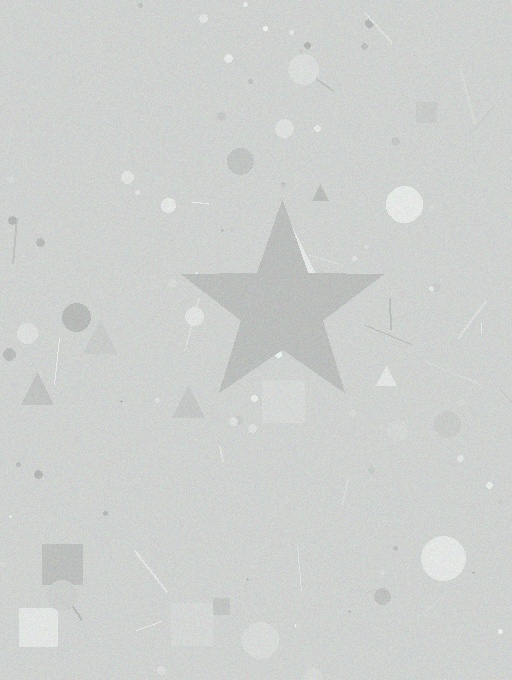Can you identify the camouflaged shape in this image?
The camouflaged shape is a star.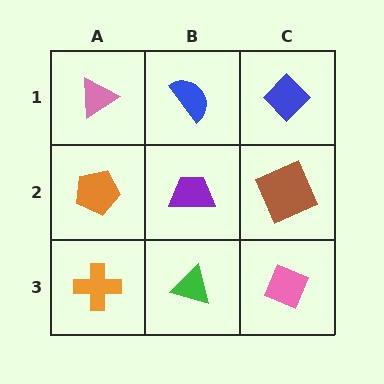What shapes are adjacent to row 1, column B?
A purple trapezoid (row 2, column B), a pink triangle (row 1, column A), a blue diamond (row 1, column C).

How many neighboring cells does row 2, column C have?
3.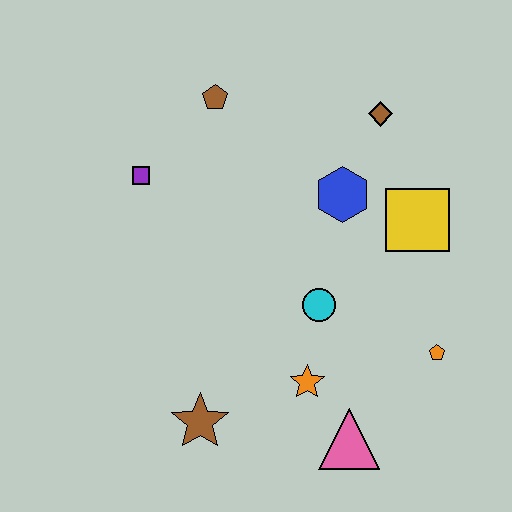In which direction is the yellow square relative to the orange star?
The yellow square is above the orange star.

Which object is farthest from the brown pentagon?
The pink triangle is farthest from the brown pentagon.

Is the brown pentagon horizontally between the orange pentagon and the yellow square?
No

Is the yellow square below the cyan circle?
No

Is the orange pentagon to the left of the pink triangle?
No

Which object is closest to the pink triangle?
The orange star is closest to the pink triangle.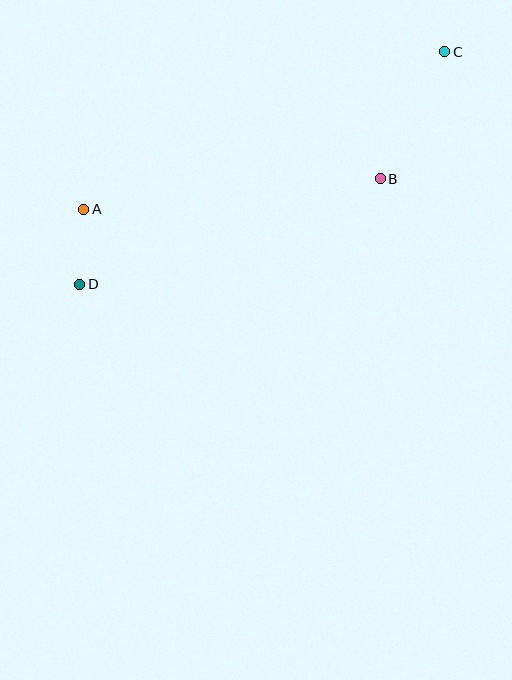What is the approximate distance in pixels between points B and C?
The distance between B and C is approximately 143 pixels.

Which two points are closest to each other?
Points A and D are closest to each other.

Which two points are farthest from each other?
Points C and D are farthest from each other.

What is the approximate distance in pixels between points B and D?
The distance between B and D is approximately 318 pixels.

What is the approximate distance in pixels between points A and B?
The distance between A and B is approximately 298 pixels.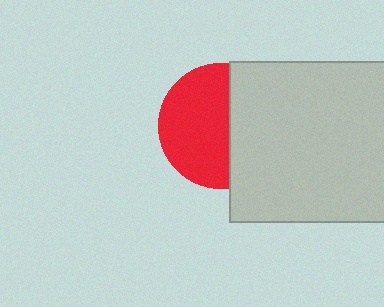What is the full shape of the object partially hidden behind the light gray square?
The partially hidden object is a red circle.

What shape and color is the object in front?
The object in front is a light gray square.